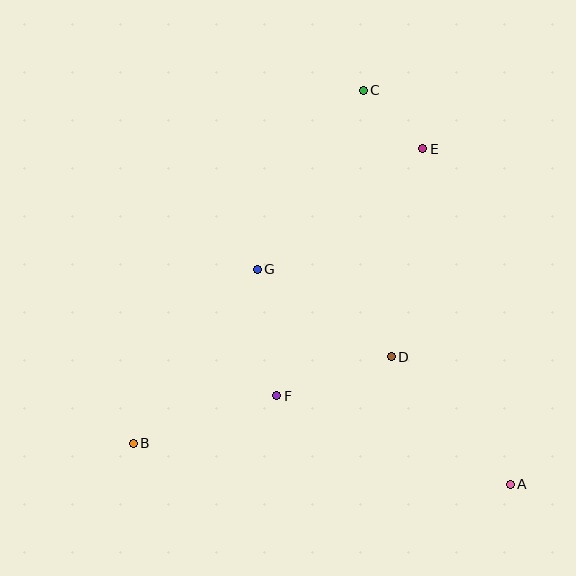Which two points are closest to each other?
Points C and E are closest to each other.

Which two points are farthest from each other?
Points B and C are farthest from each other.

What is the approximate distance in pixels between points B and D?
The distance between B and D is approximately 272 pixels.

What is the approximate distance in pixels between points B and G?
The distance between B and G is approximately 214 pixels.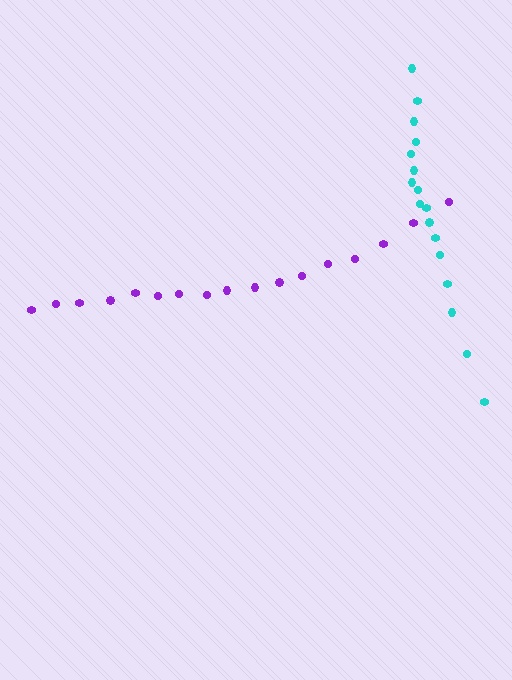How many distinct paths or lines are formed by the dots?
There are 2 distinct paths.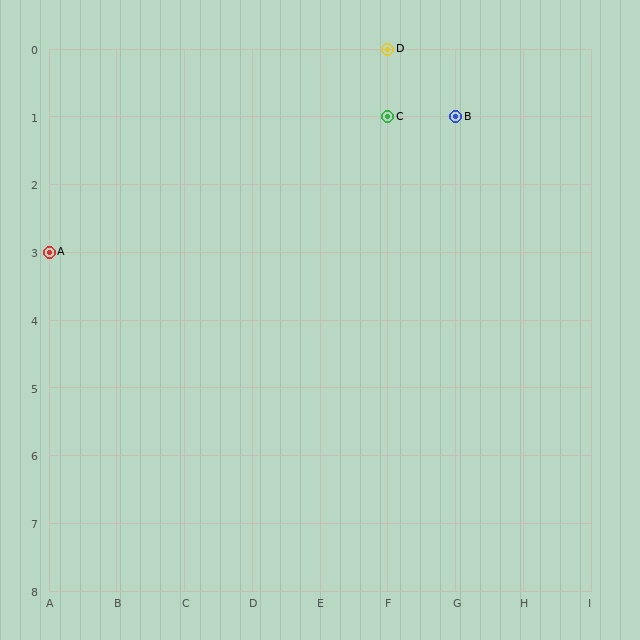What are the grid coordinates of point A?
Point A is at grid coordinates (A, 3).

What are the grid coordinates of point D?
Point D is at grid coordinates (F, 0).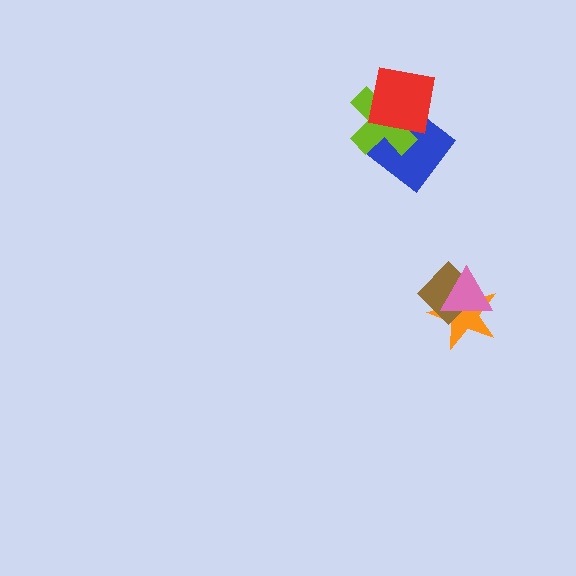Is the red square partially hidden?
No, no other shape covers it.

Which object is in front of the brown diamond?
The pink triangle is in front of the brown diamond.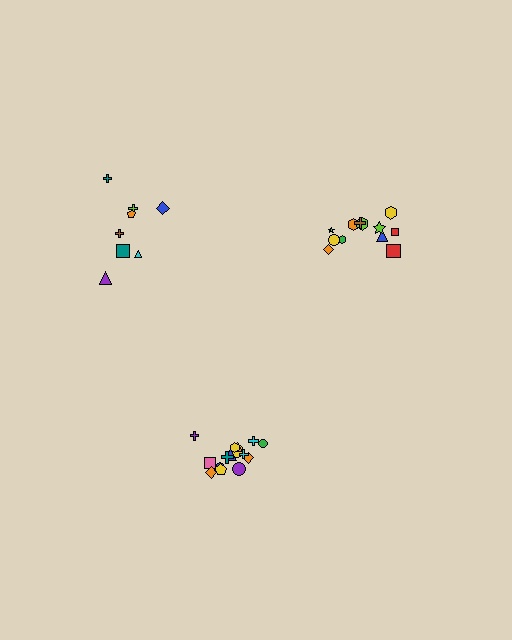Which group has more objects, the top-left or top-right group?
The top-right group.